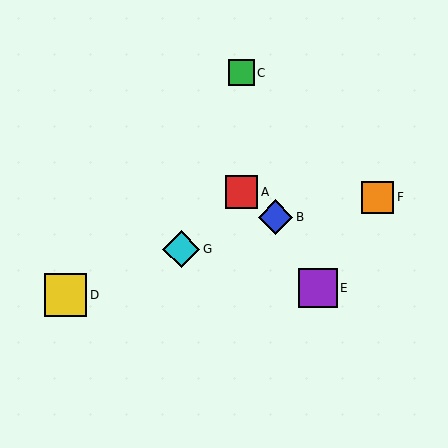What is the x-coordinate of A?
Object A is at x≈241.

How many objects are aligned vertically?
2 objects (A, C) are aligned vertically.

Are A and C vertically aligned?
Yes, both are at x≈241.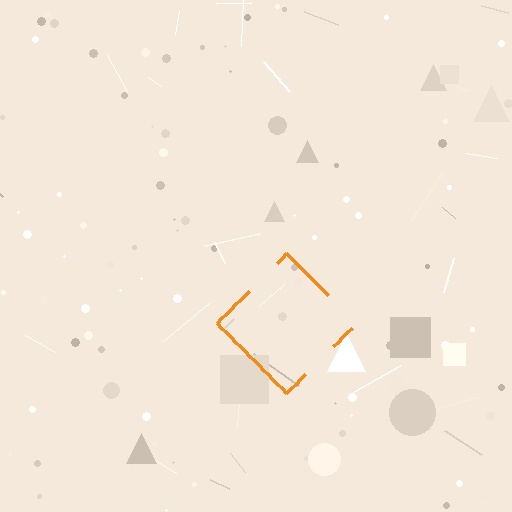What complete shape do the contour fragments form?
The contour fragments form a diamond.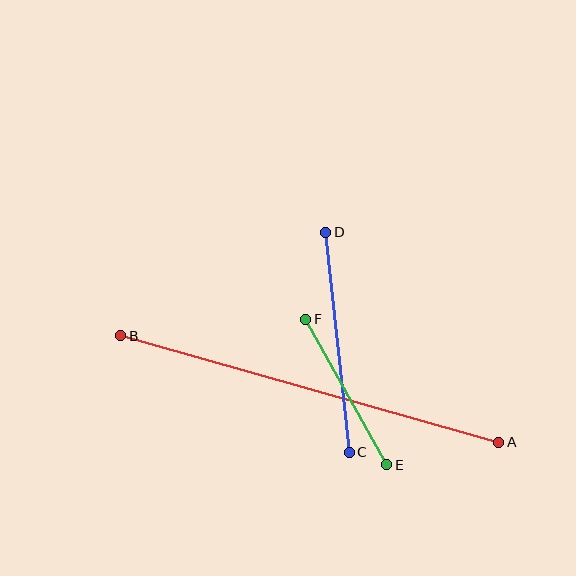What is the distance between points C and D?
The distance is approximately 221 pixels.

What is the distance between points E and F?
The distance is approximately 166 pixels.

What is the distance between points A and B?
The distance is approximately 393 pixels.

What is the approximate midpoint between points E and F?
The midpoint is at approximately (346, 392) pixels.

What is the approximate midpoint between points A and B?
The midpoint is at approximately (310, 389) pixels.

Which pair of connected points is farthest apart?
Points A and B are farthest apart.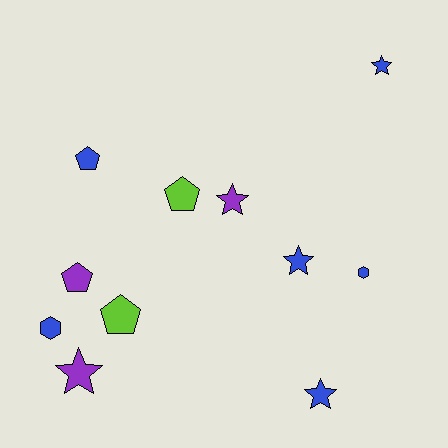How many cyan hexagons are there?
There are no cyan hexagons.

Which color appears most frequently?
Blue, with 6 objects.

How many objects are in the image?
There are 11 objects.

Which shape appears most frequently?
Star, with 5 objects.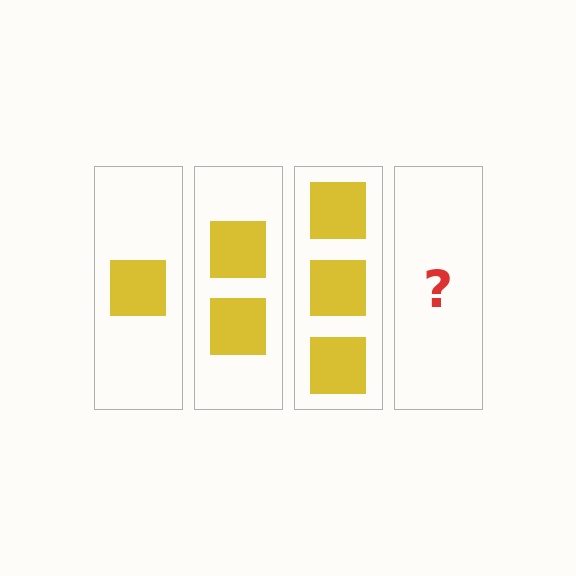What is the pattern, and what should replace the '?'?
The pattern is that each step adds one more square. The '?' should be 4 squares.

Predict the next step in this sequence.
The next step is 4 squares.